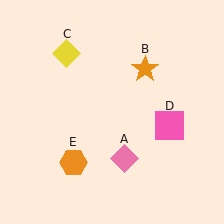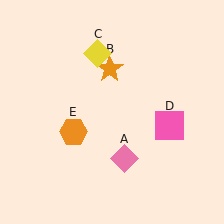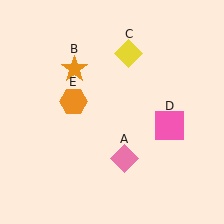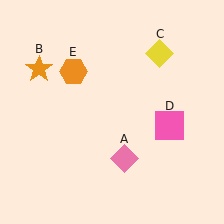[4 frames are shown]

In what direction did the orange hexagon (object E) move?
The orange hexagon (object E) moved up.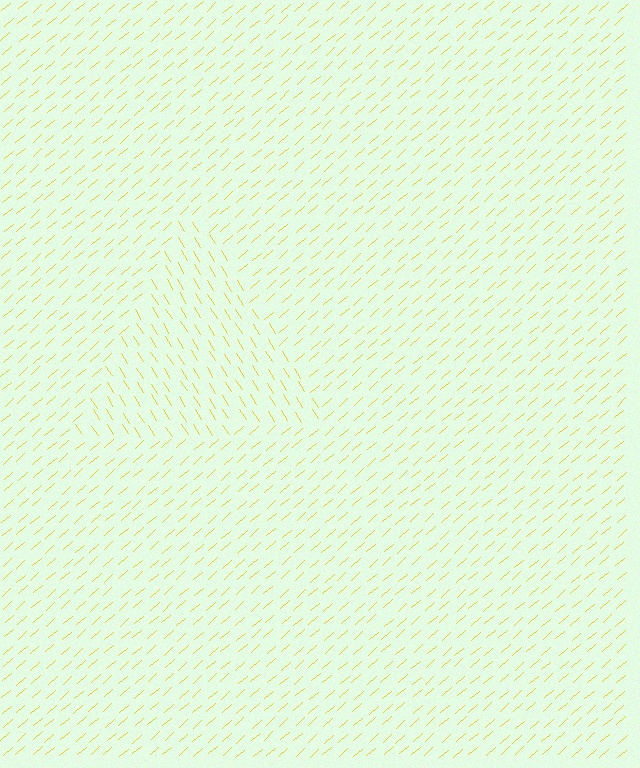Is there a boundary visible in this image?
Yes, there is a texture boundary formed by a change in line orientation.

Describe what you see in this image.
The image is filled with small yellow line segments. A triangle region in the image has lines oriented differently from the surrounding lines, creating a visible texture boundary.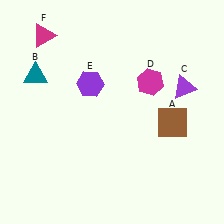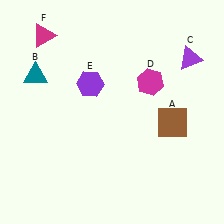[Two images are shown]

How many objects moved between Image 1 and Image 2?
1 object moved between the two images.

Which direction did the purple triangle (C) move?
The purple triangle (C) moved up.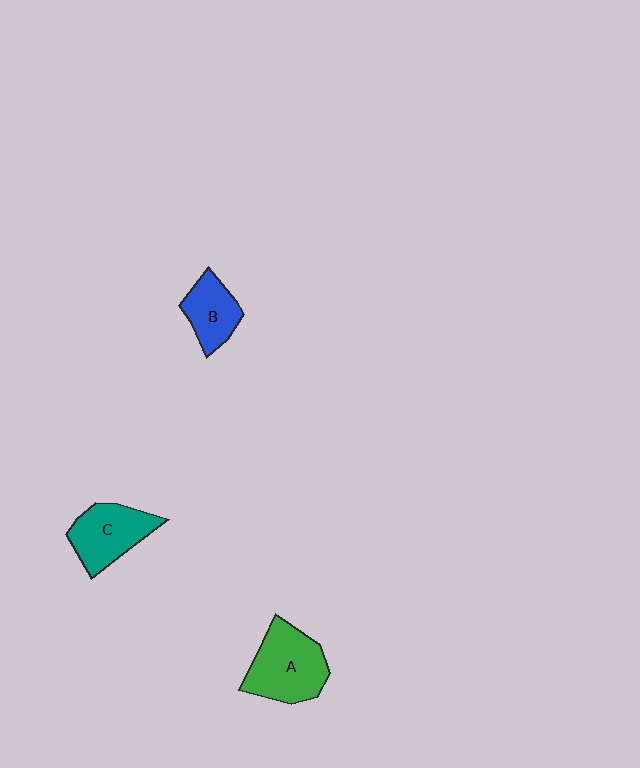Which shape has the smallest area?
Shape B (blue).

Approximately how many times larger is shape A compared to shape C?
Approximately 1.2 times.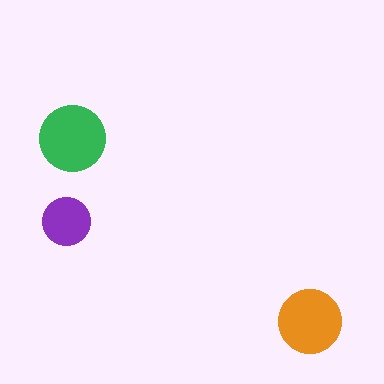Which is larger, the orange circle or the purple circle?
The orange one.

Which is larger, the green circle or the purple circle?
The green one.